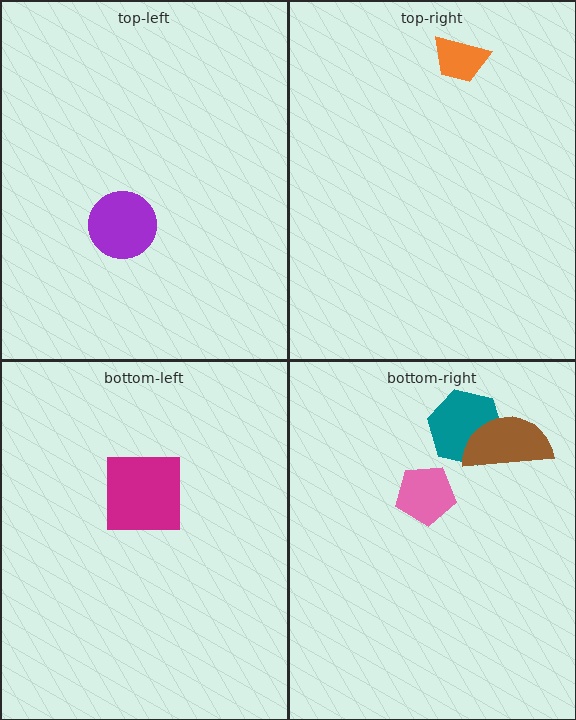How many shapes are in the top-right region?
1.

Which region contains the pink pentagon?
The bottom-right region.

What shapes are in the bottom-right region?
The teal hexagon, the brown semicircle, the pink pentagon.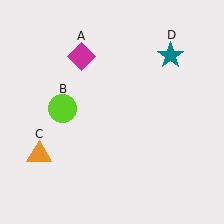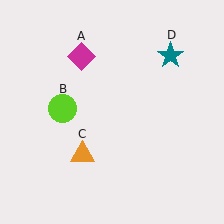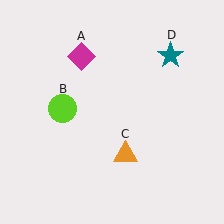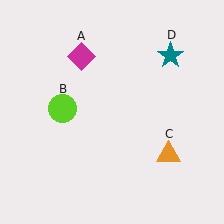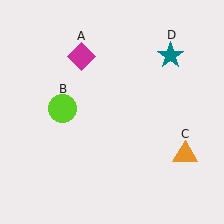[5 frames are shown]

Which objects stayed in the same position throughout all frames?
Magenta diamond (object A) and lime circle (object B) and teal star (object D) remained stationary.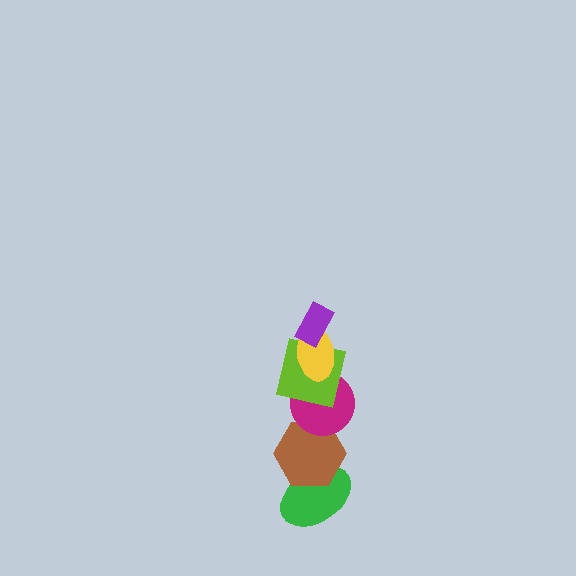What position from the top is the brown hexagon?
The brown hexagon is 5th from the top.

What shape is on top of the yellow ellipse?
The purple rectangle is on top of the yellow ellipse.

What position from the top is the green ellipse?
The green ellipse is 6th from the top.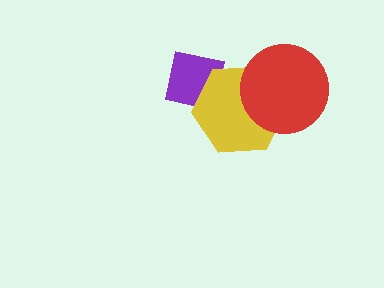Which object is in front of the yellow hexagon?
The red circle is in front of the yellow hexagon.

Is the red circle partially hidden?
No, no other shape covers it.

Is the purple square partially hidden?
Yes, it is partially covered by another shape.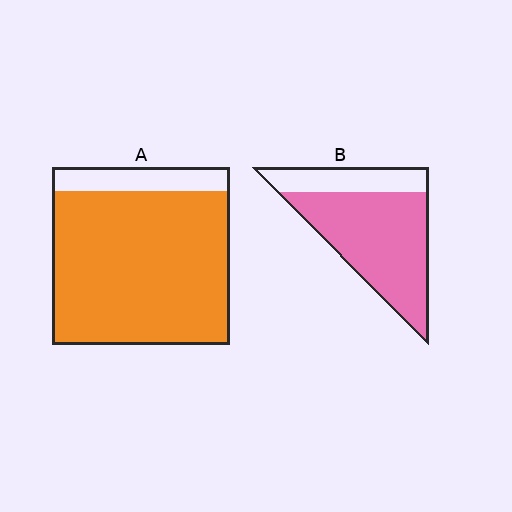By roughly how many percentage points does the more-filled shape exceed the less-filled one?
By roughly 15 percentage points (A over B).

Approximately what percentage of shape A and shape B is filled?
A is approximately 85% and B is approximately 75%.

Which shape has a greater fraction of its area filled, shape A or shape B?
Shape A.